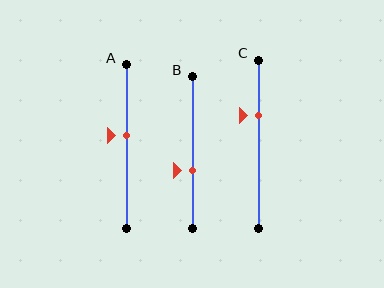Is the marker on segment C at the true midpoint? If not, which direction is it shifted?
No, the marker on segment C is shifted upward by about 17% of the segment length.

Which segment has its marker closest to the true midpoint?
Segment A has its marker closest to the true midpoint.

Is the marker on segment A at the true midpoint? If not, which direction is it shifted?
No, the marker on segment A is shifted upward by about 7% of the segment length.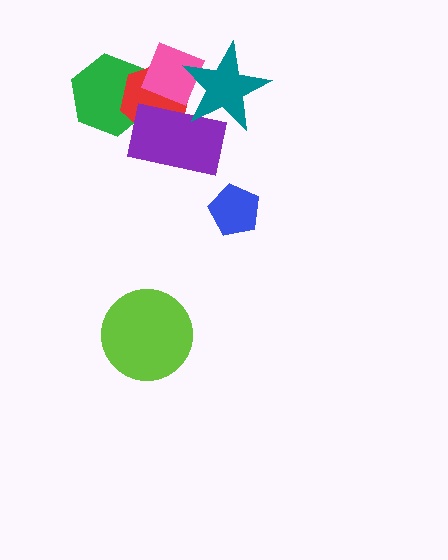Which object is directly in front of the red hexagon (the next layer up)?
The purple rectangle is directly in front of the red hexagon.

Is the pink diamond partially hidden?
Yes, it is partially covered by another shape.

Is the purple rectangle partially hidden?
Yes, it is partially covered by another shape.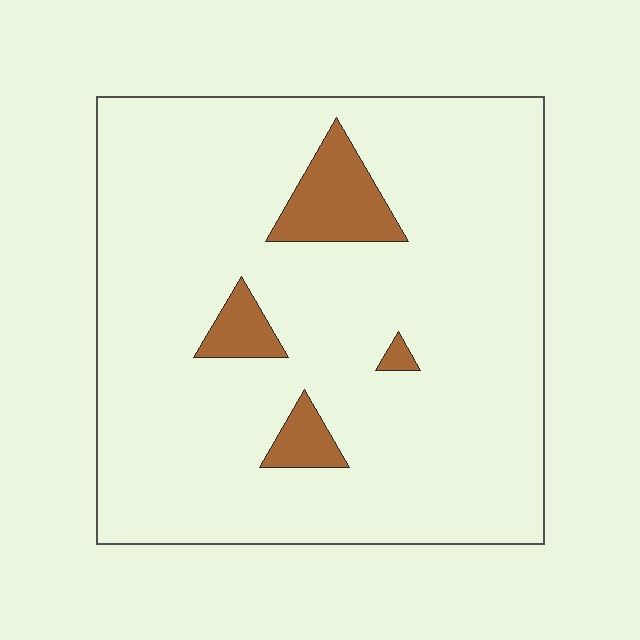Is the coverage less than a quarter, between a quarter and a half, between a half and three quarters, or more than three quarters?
Less than a quarter.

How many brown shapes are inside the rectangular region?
4.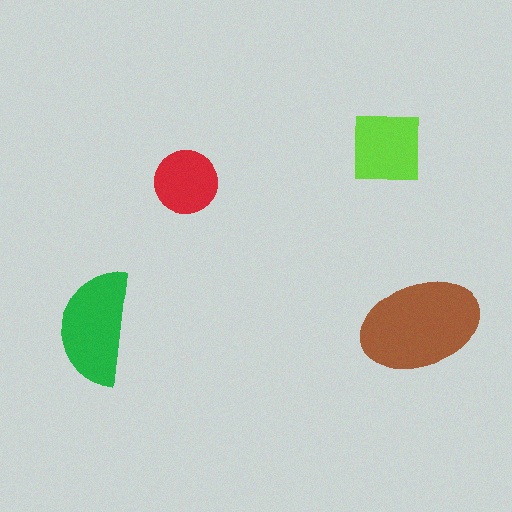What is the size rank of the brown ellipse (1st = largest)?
1st.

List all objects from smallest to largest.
The red circle, the lime square, the green semicircle, the brown ellipse.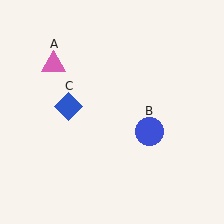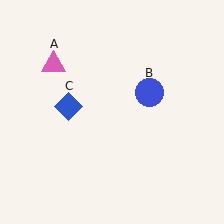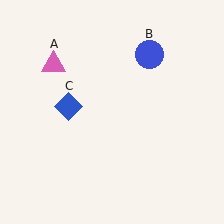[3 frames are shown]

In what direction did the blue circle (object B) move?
The blue circle (object B) moved up.